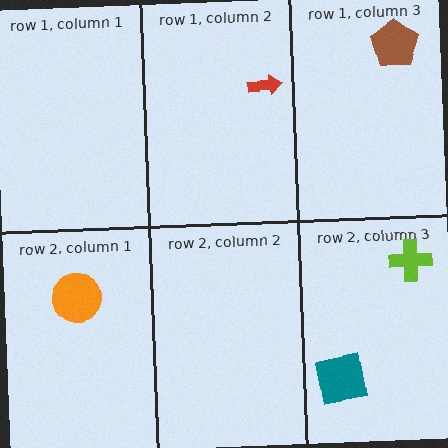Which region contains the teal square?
The row 2, column 3 region.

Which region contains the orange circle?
The row 2, column 1 region.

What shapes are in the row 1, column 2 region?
The red arrow.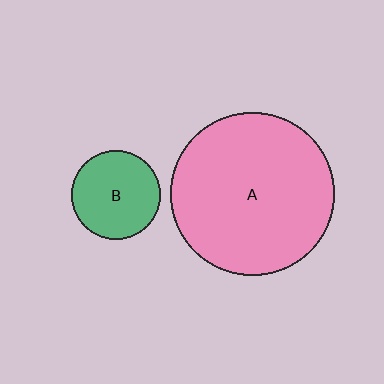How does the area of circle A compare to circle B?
Approximately 3.3 times.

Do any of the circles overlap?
No, none of the circles overlap.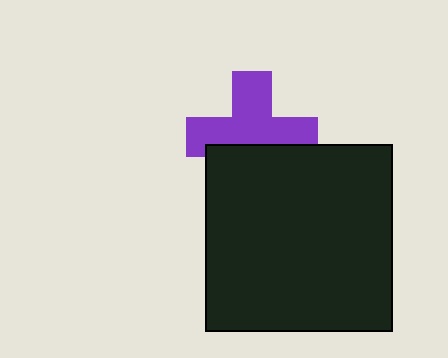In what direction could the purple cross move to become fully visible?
The purple cross could move up. That would shift it out from behind the black square entirely.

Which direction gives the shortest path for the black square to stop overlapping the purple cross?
Moving down gives the shortest separation.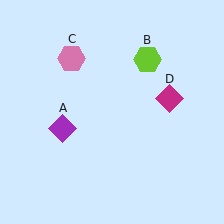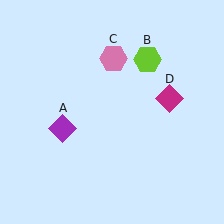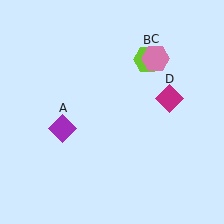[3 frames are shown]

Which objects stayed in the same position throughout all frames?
Purple diamond (object A) and lime hexagon (object B) and magenta diamond (object D) remained stationary.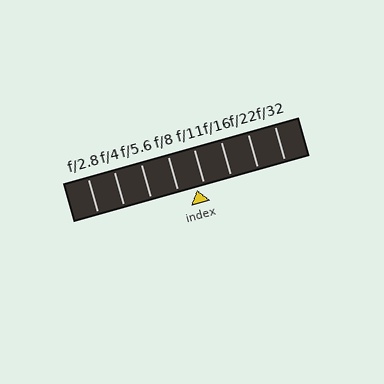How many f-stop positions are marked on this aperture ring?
There are 8 f-stop positions marked.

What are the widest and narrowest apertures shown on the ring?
The widest aperture shown is f/2.8 and the narrowest is f/32.